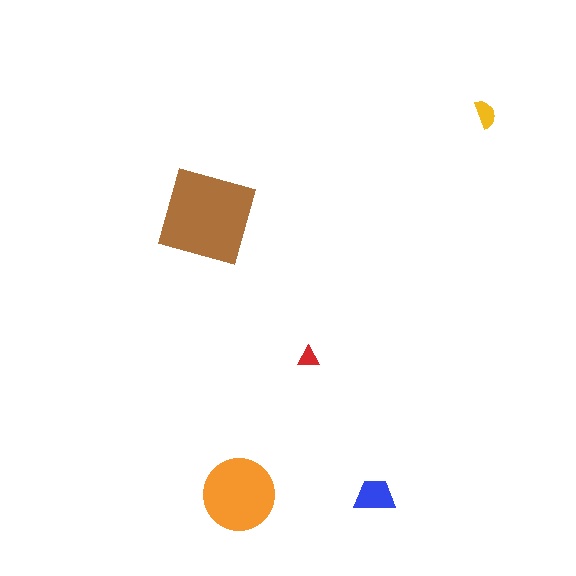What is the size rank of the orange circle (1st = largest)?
2nd.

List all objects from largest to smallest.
The brown diamond, the orange circle, the blue trapezoid, the yellow semicircle, the red triangle.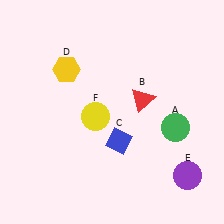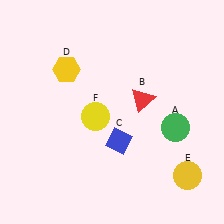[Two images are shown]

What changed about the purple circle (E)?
In Image 1, E is purple. In Image 2, it changed to yellow.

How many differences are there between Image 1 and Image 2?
There is 1 difference between the two images.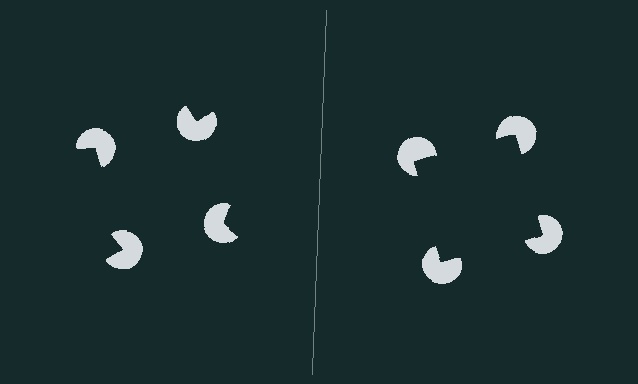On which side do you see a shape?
An illusory square appears on the right side. On the left side the wedge cuts are rotated, so no coherent shape forms.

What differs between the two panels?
The pac-man discs are positioned identically on both sides; only the wedge orientations differ. On the right they align to a square; on the left they are misaligned.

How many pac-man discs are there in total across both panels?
8 — 4 on each side.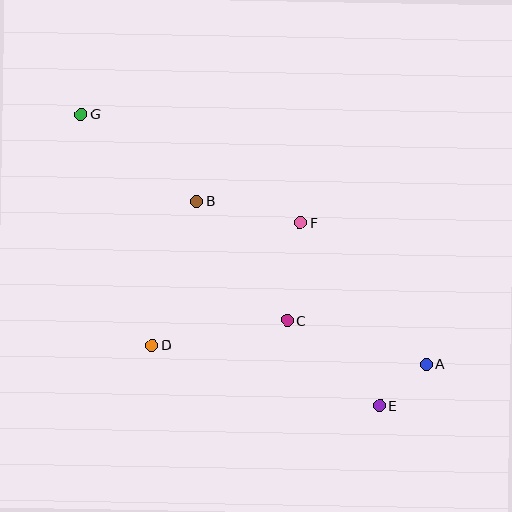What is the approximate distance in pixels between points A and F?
The distance between A and F is approximately 190 pixels.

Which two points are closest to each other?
Points A and E are closest to each other.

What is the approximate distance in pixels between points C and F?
The distance between C and F is approximately 99 pixels.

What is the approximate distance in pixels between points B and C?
The distance between B and C is approximately 150 pixels.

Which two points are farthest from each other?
Points A and G are farthest from each other.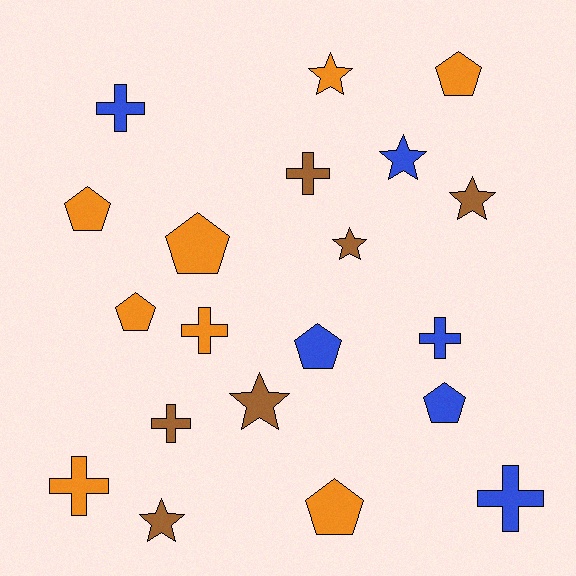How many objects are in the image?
There are 20 objects.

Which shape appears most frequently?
Pentagon, with 7 objects.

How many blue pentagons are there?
There are 2 blue pentagons.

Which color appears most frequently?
Orange, with 8 objects.